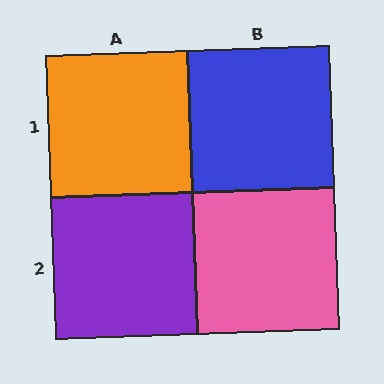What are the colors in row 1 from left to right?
Orange, blue.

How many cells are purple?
1 cell is purple.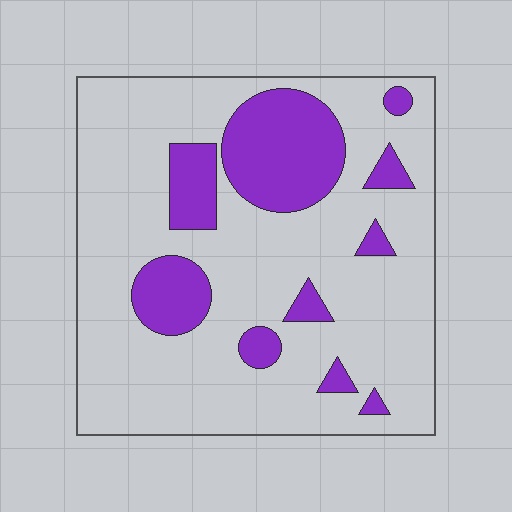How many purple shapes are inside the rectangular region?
10.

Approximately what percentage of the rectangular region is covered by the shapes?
Approximately 20%.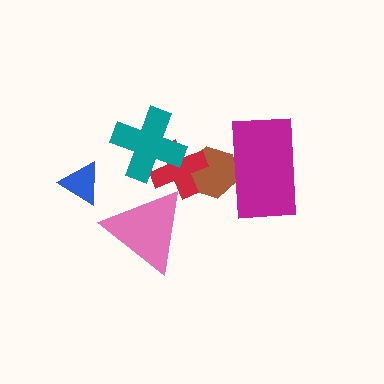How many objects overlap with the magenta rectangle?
1 object overlaps with the magenta rectangle.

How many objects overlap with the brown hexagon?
2 objects overlap with the brown hexagon.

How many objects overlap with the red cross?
3 objects overlap with the red cross.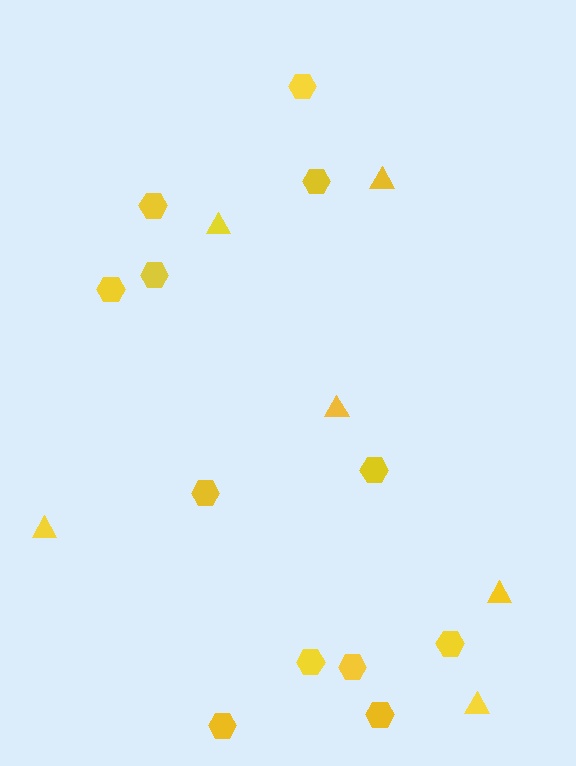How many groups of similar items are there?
There are 2 groups: one group of triangles (6) and one group of hexagons (12).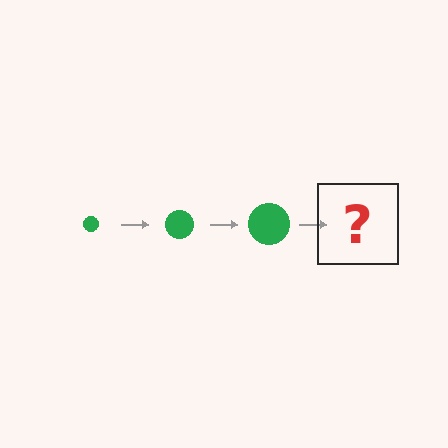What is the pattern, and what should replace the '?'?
The pattern is that the circle gets progressively larger each step. The '?' should be a green circle, larger than the previous one.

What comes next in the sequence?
The next element should be a green circle, larger than the previous one.